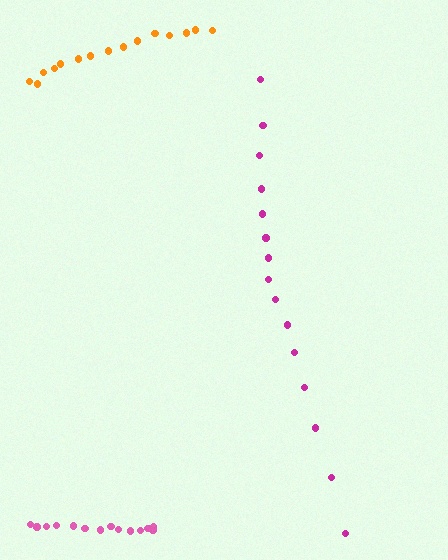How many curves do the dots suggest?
There are 3 distinct paths.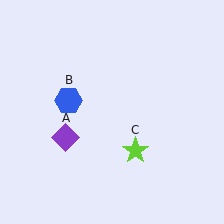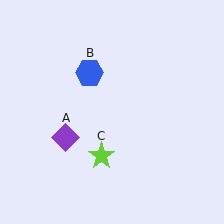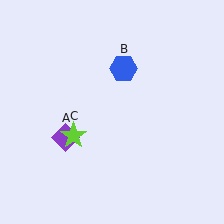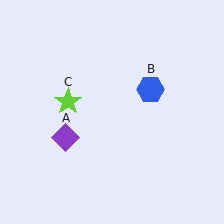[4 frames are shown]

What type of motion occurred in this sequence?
The blue hexagon (object B), lime star (object C) rotated clockwise around the center of the scene.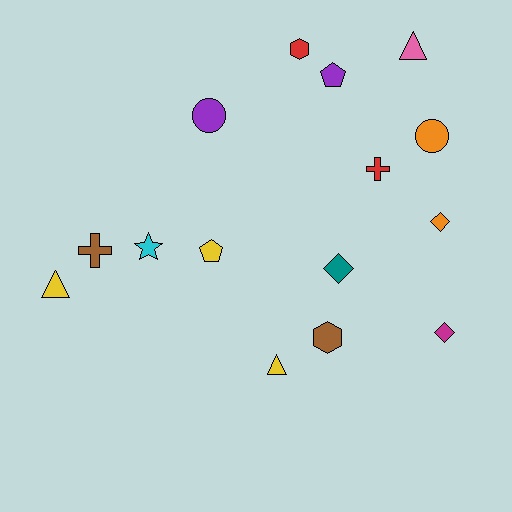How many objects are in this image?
There are 15 objects.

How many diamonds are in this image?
There are 3 diamonds.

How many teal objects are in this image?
There is 1 teal object.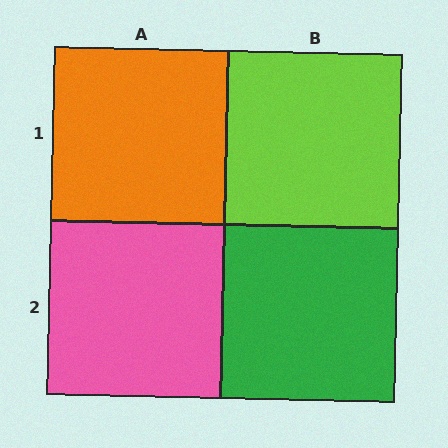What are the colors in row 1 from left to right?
Orange, lime.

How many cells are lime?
1 cell is lime.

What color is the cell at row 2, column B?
Green.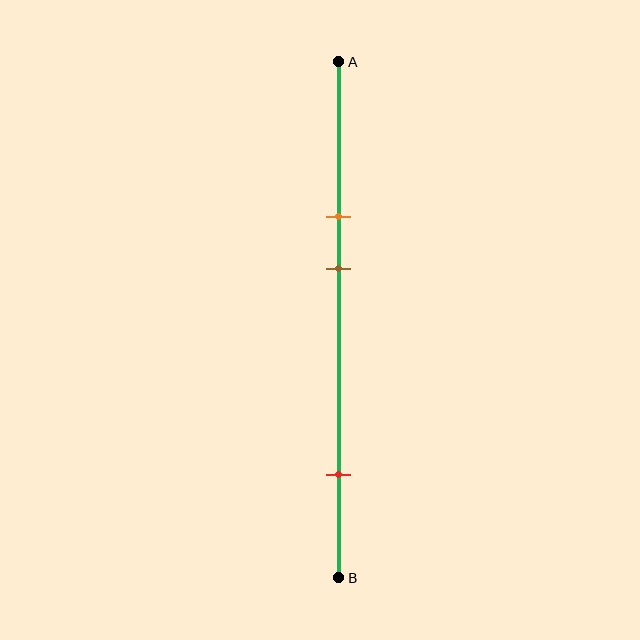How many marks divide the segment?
There are 3 marks dividing the segment.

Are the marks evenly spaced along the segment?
No, the marks are not evenly spaced.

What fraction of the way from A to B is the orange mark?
The orange mark is approximately 30% (0.3) of the way from A to B.